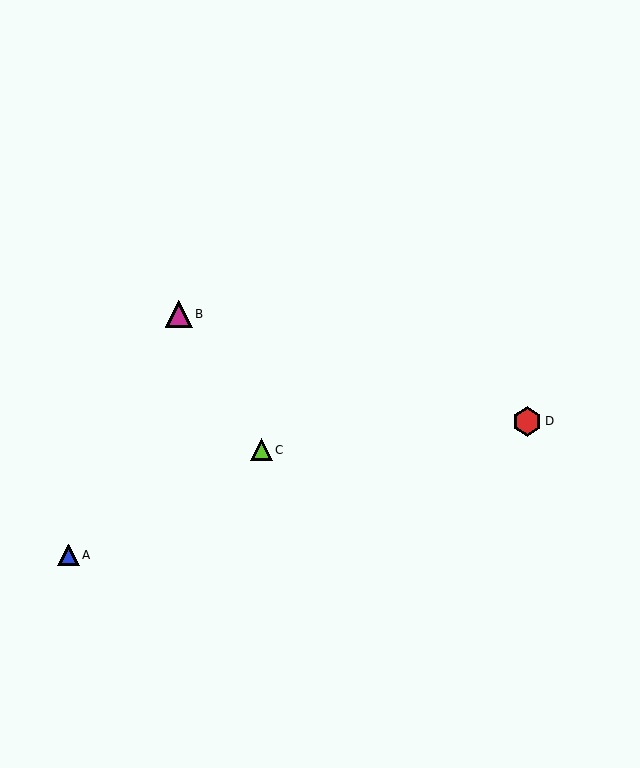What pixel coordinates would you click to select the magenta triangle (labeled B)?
Click at (179, 314) to select the magenta triangle B.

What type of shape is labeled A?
Shape A is a blue triangle.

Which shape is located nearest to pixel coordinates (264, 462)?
The lime triangle (labeled C) at (262, 450) is nearest to that location.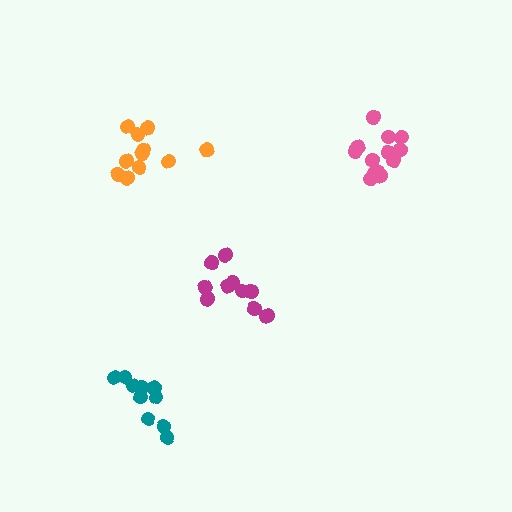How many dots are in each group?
Group 1: 11 dots, Group 2: 11 dots, Group 3: 13 dots, Group 4: 10 dots (45 total).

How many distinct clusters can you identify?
There are 4 distinct clusters.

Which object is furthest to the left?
The teal cluster is leftmost.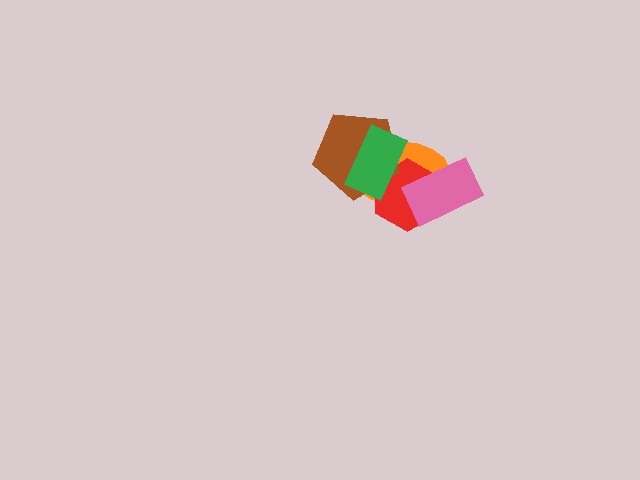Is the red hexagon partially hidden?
Yes, it is partially covered by another shape.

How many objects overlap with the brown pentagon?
3 objects overlap with the brown pentagon.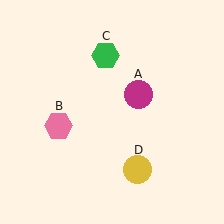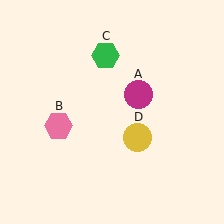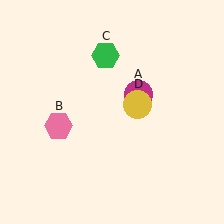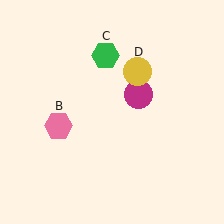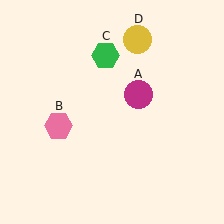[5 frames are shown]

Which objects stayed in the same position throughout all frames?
Magenta circle (object A) and pink hexagon (object B) and green hexagon (object C) remained stationary.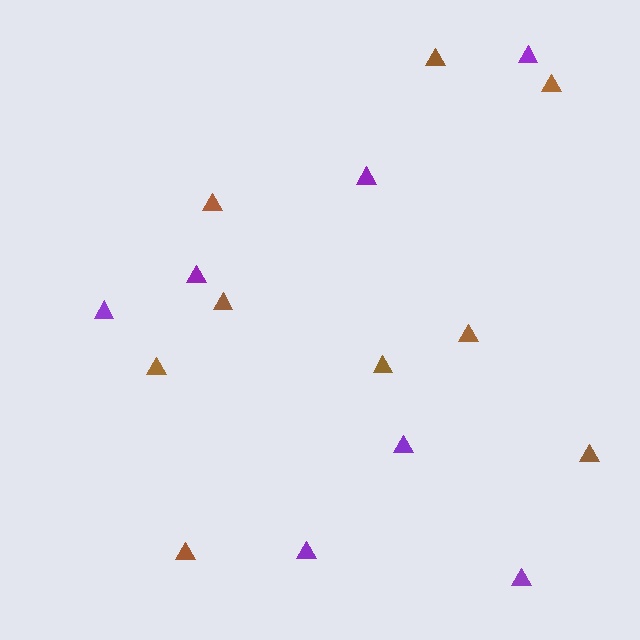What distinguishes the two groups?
There are 2 groups: one group of purple triangles (7) and one group of brown triangles (9).